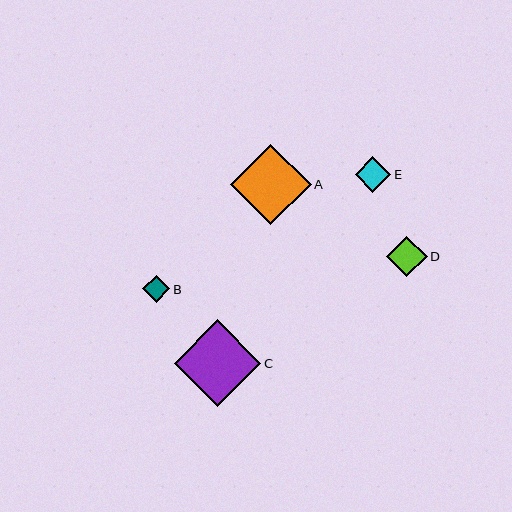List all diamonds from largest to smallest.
From largest to smallest: C, A, D, E, B.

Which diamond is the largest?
Diamond C is the largest with a size of approximately 86 pixels.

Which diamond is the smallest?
Diamond B is the smallest with a size of approximately 27 pixels.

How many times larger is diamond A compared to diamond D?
Diamond A is approximately 2.0 times the size of diamond D.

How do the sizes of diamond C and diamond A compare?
Diamond C and diamond A are approximately the same size.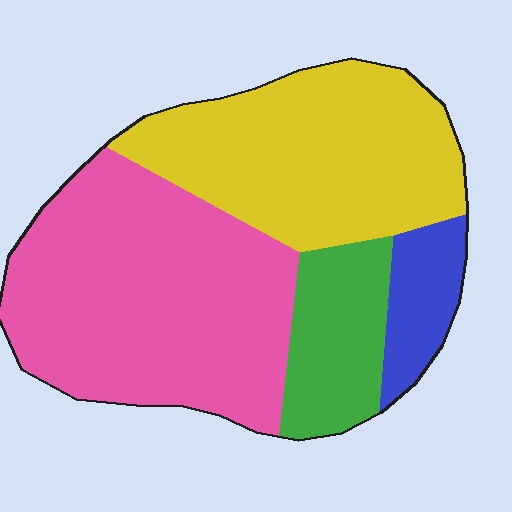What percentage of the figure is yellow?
Yellow covers 34% of the figure.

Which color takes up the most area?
Pink, at roughly 45%.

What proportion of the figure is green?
Green covers about 15% of the figure.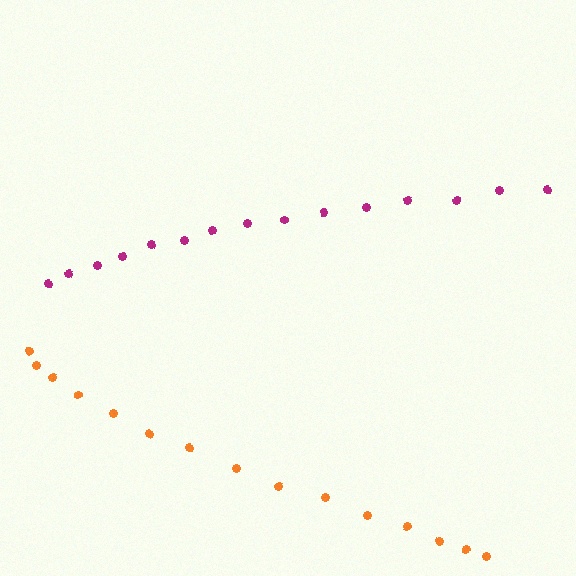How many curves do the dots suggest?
There are 2 distinct paths.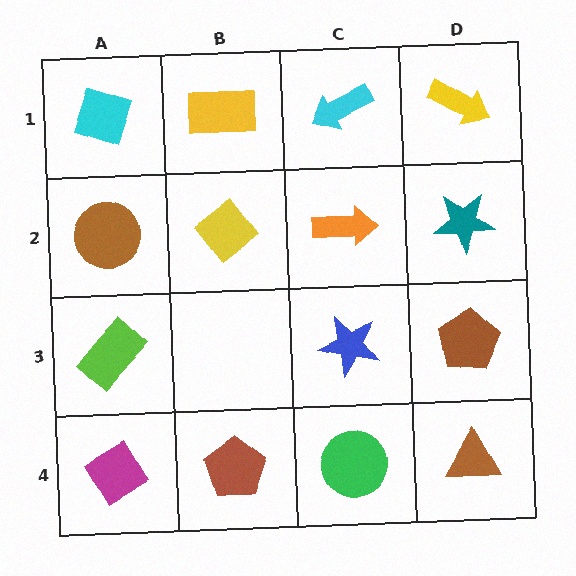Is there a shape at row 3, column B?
No, that cell is empty.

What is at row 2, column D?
A teal star.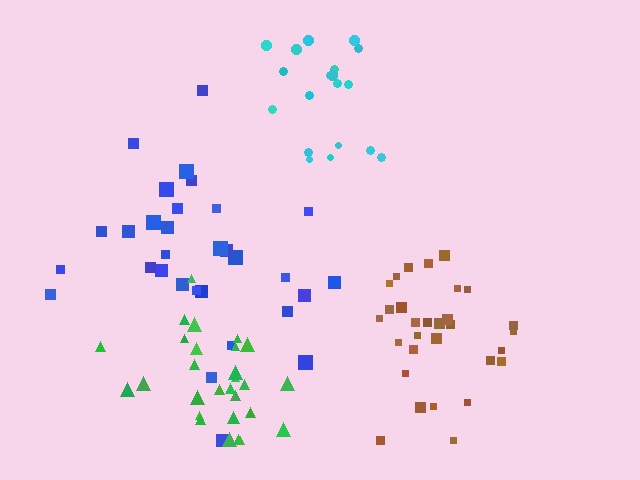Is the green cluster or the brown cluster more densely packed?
Green.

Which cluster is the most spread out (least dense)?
Blue.